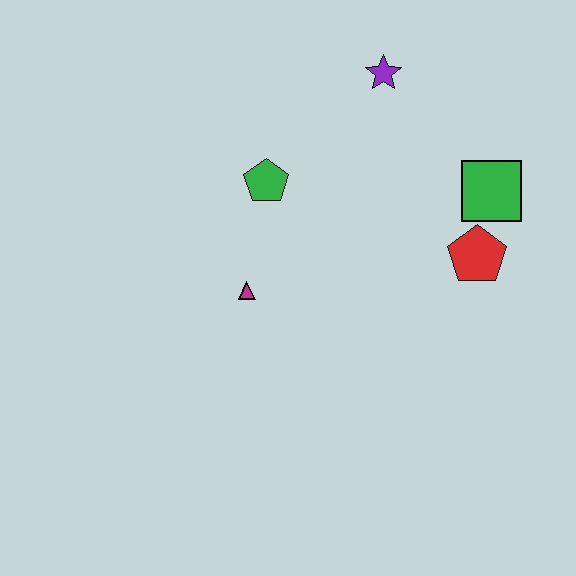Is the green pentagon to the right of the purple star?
No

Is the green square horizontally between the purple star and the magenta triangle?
No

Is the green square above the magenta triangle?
Yes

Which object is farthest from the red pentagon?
The magenta triangle is farthest from the red pentagon.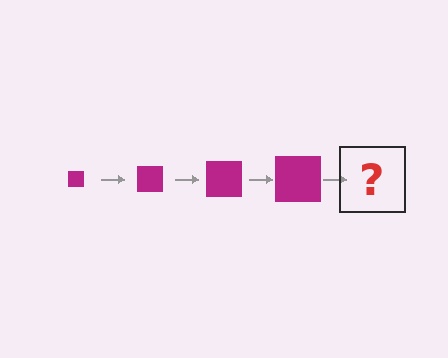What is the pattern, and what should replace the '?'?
The pattern is that the square gets progressively larger each step. The '?' should be a magenta square, larger than the previous one.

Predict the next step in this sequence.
The next step is a magenta square, larger than the previous one.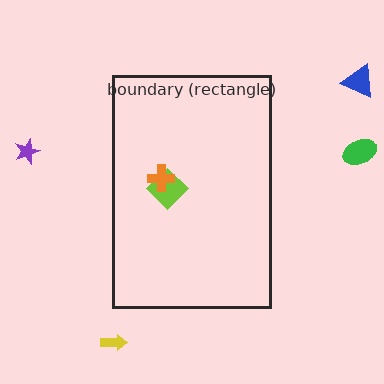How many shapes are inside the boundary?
2 inside, 4 outside.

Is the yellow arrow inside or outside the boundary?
Outside.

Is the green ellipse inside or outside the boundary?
Outside.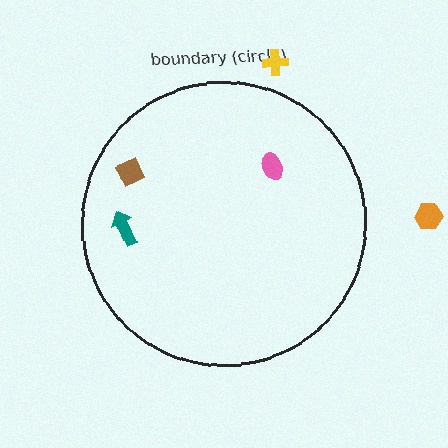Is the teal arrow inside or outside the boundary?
Inside.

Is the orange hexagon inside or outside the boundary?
Outside.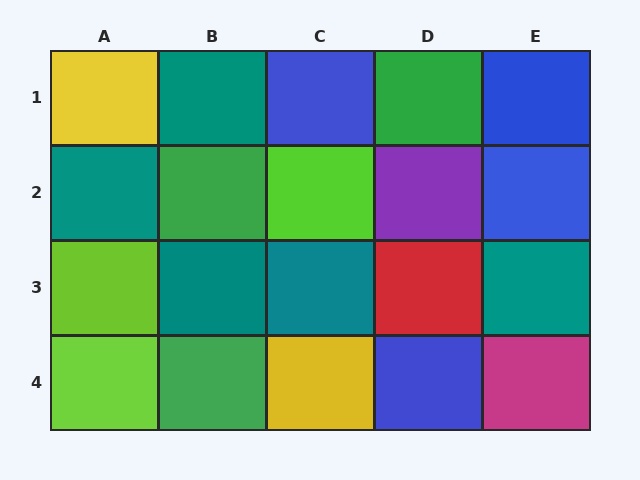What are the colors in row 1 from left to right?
Yellow, teal, blue, green, blue.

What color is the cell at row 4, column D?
Blue.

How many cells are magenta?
1 cell is magenta.